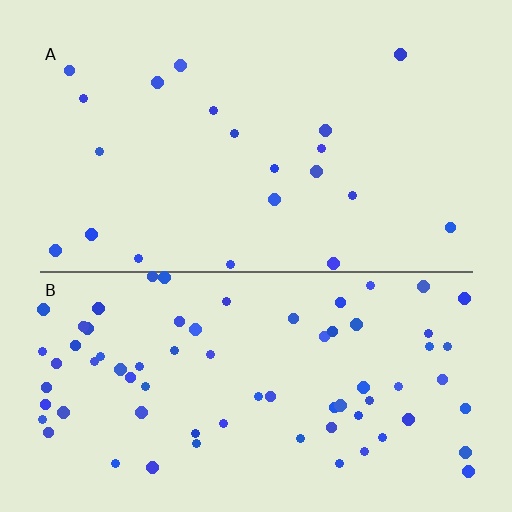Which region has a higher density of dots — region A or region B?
B (the bottom).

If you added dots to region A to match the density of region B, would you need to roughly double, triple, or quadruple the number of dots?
Approximately triple.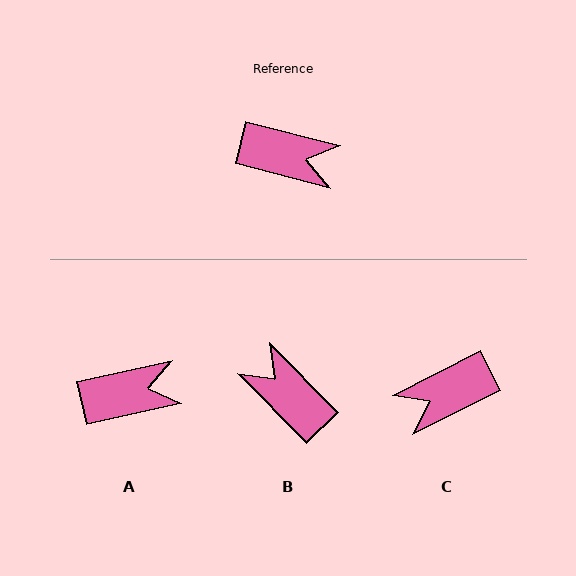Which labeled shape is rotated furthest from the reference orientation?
B, about 149 degrees away.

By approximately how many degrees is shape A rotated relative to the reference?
Approximately 27 degrees counter-clockwise.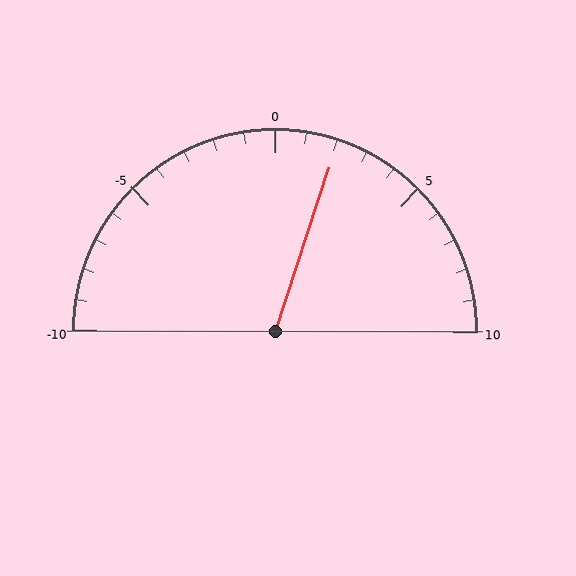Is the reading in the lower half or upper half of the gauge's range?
The reading is in the upper half of the range (-10 to 10).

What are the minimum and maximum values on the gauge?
The gauge ranges from -10 to 10.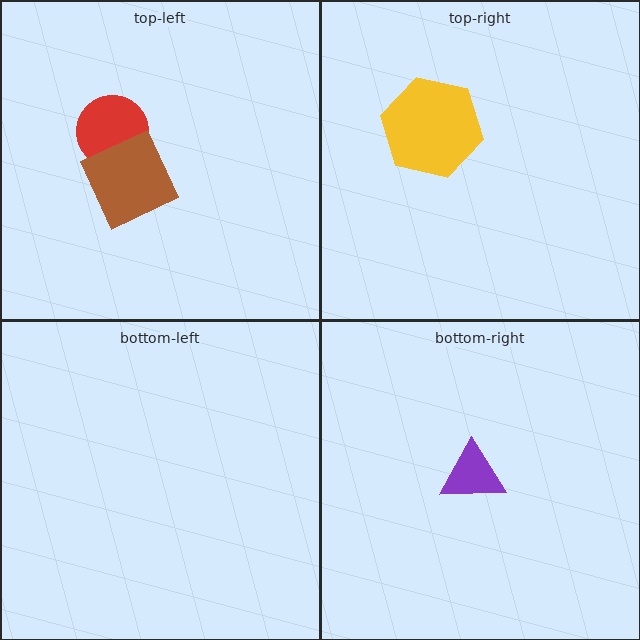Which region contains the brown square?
The top-left region.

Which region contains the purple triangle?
The bottom-right region.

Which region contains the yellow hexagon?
The top-right region.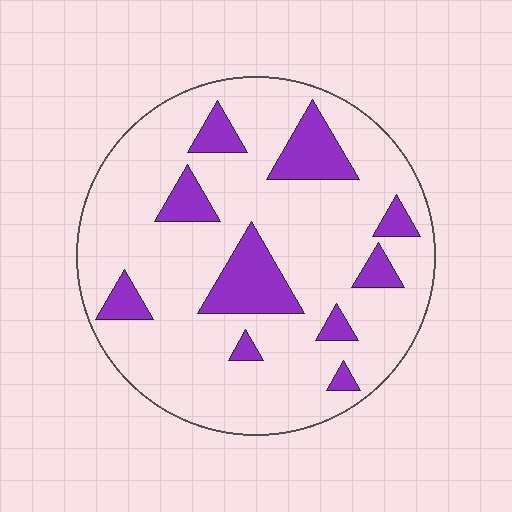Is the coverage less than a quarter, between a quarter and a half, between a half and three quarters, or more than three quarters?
Less than a quarter.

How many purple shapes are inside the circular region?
10.